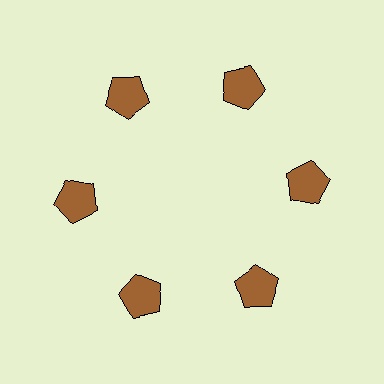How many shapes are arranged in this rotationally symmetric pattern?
There are 6 shapes, arranged in 6 groups of 1.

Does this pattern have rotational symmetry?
Yes, this pattern has 6-fold rotational symmetry. It looks the same after rotating 60 degrees around the center.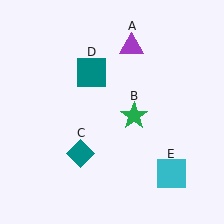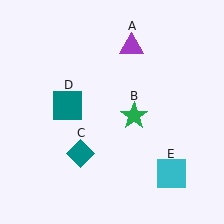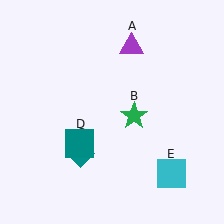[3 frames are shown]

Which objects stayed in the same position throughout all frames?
Purple triangle (object A) and green star (object B) and teal diamond (object C) and cyan square (object E) remained stationary.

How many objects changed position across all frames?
1 object changed position: teal square (object D).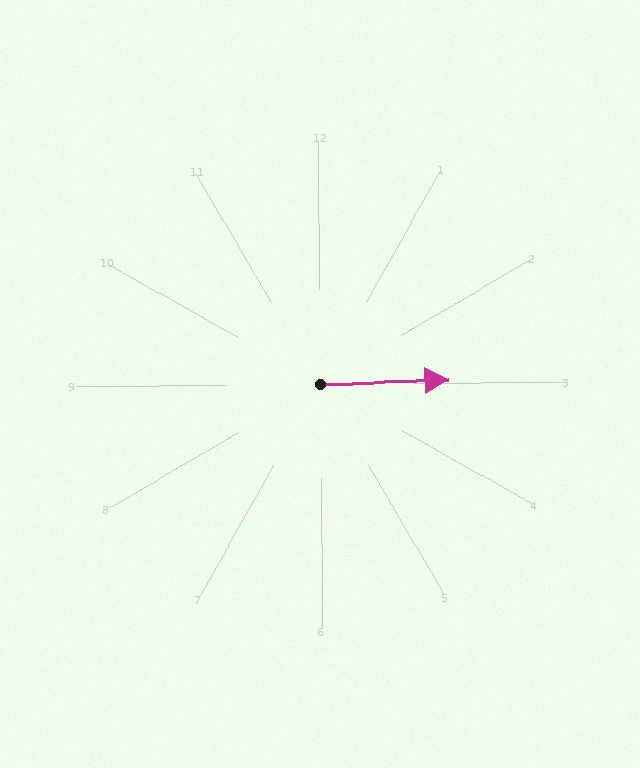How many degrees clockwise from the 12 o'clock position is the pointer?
Approximately 89 degrees.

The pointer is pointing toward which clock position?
Roughly 3 o'clock.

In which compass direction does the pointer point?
East.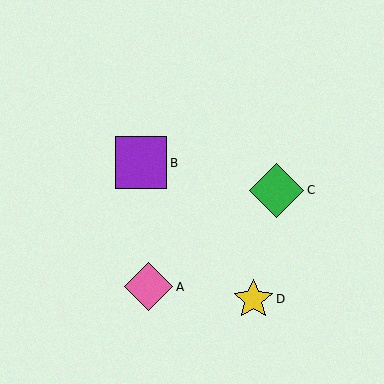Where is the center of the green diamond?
The center of the green diamond is at (276, 190).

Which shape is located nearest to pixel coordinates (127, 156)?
The purple square (labeled B) at (141, 163) is nearest to that location.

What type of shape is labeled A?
Shape A is a pink diamond.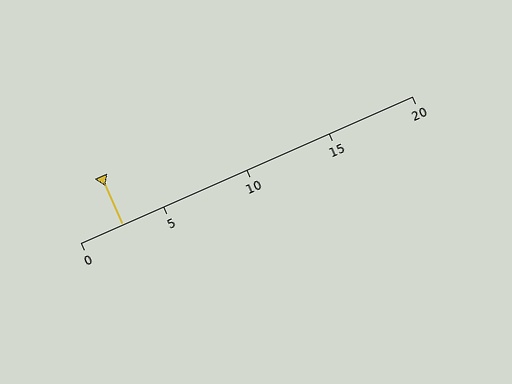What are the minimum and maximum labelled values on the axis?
The axis runs from 0 to 20.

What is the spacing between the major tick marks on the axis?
The major ticks are spaced 5 apart.